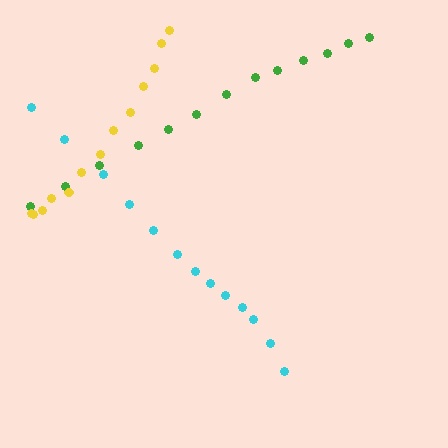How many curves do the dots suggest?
There are 3 distinct paths.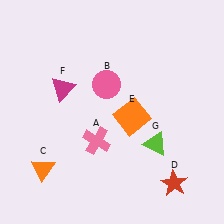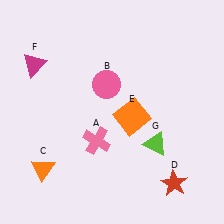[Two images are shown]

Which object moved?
The magenta triangle (F) moved left.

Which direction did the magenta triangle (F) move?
The magenta triangle (F) moved left.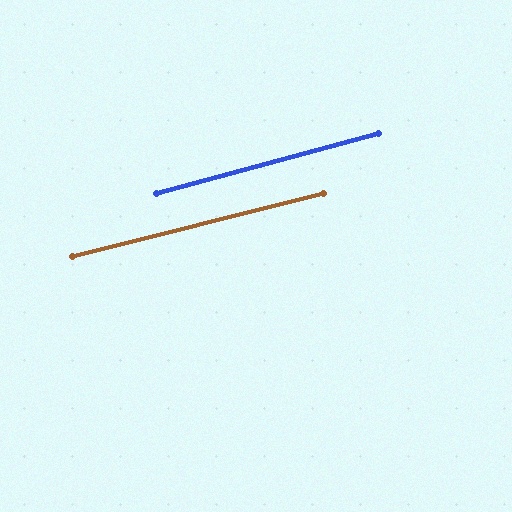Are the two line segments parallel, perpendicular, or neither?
Parallel — their directions differ by only 1.0°.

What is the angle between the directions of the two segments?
Approximately 1 degree.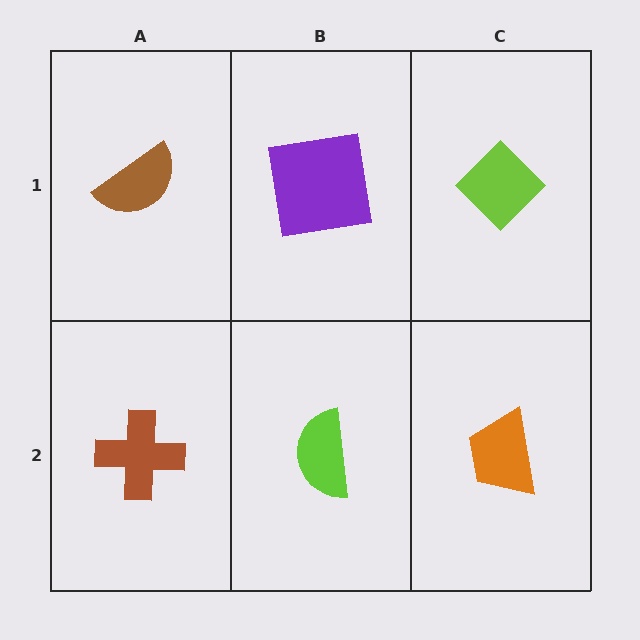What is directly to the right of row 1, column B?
A lime diamond.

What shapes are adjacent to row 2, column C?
A lime diamond (row 1, column C), a lime semicircle (row 2, column B).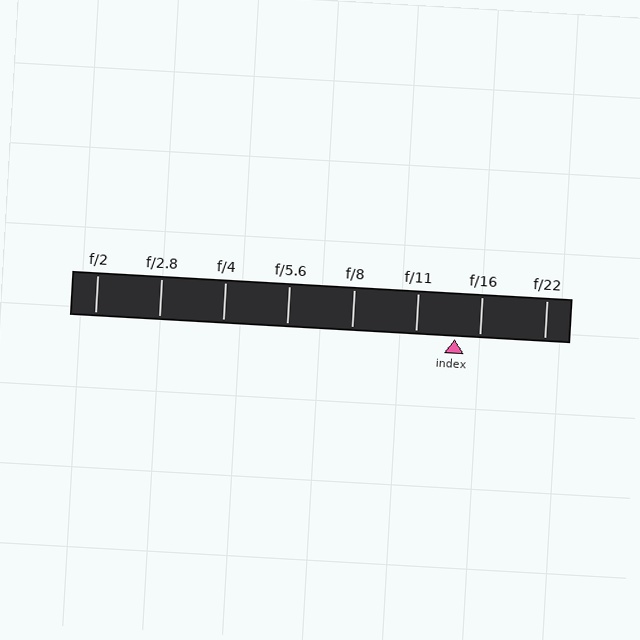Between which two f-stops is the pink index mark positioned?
The index mark is between f/11 and f/16.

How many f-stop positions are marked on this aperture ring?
There are 8 f-stop positions marked.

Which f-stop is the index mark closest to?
The index mark is closest to f/16.